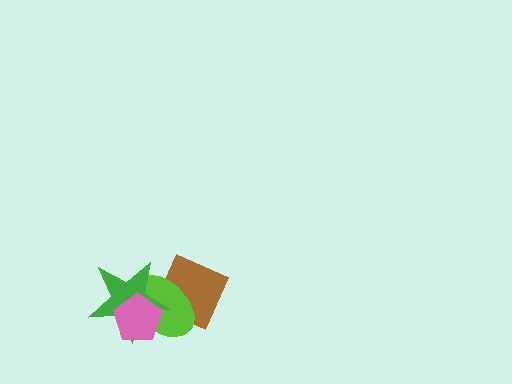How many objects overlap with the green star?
3 objects overlap with the green star.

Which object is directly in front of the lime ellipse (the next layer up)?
The green star is directly in front of the lime ellipse.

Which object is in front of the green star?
The pink pentagon is in front of the green star.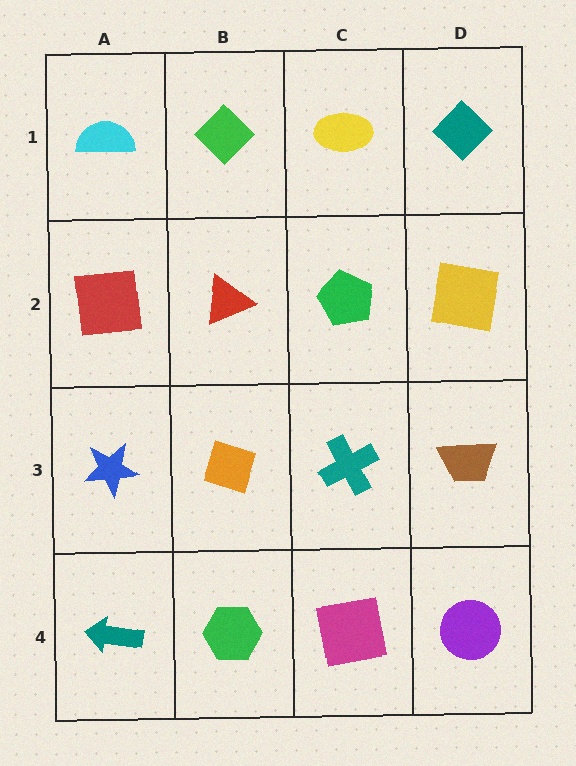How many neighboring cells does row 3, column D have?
3.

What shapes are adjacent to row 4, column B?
An orange diamond (row 3, column B), a teal arrow (row 4, column A), a magenta square (row 4, column C).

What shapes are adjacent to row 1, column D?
A yellow square (row 2, column D), a yellow ellipse (row 1, column C).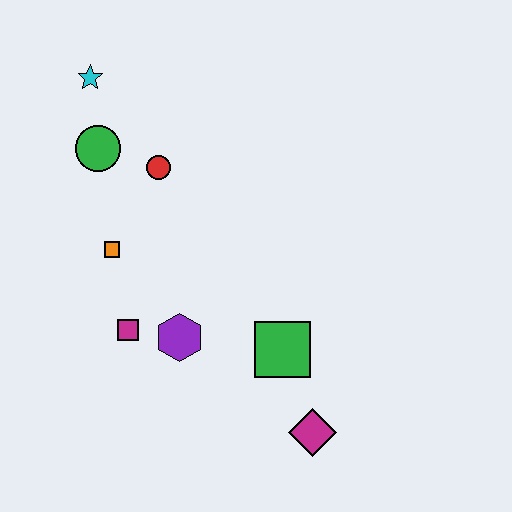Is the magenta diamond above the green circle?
No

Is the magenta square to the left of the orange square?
No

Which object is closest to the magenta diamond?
The green square is closest to the magenta diamond.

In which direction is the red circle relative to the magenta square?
The red circle is above the magenta square.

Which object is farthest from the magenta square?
The cyan star is farthest from the magenta square.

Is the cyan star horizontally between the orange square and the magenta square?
No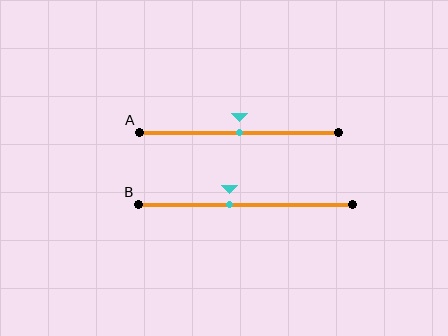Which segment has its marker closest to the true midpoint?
Segment A has its marker closest to the true midpoint.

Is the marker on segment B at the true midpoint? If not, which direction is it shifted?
No, the marker on segment B is shifted to the left by about 8% of the segment length.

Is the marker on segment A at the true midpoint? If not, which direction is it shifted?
Yes, the marker on segment A is at the true midpoint.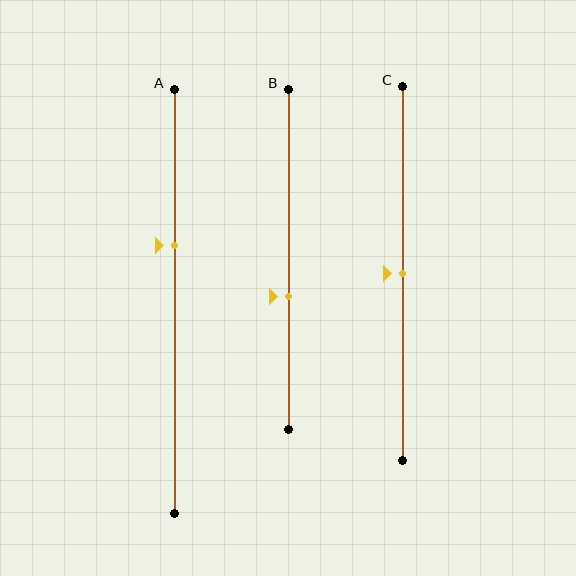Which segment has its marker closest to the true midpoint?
Segment C has its marker closest to the true midpoint.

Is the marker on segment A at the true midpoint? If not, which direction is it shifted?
No, the marker on segment A is shifted upward by about 13% of the segment length.